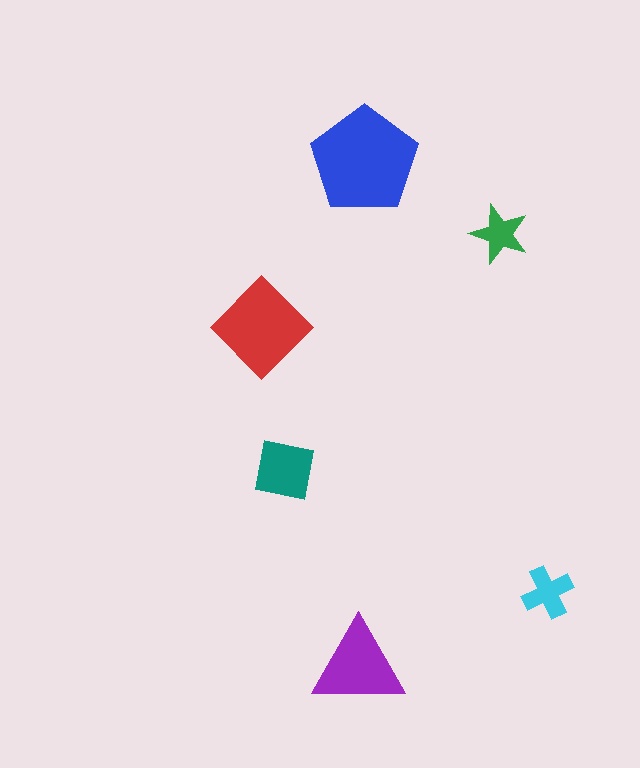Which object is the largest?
The blue pentagon.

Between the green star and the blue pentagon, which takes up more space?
The blue pentagon.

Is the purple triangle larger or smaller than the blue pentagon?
Smaller.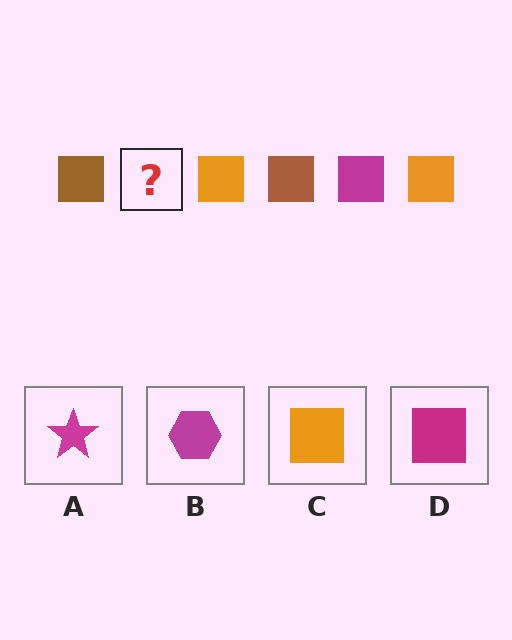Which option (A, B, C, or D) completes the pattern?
D.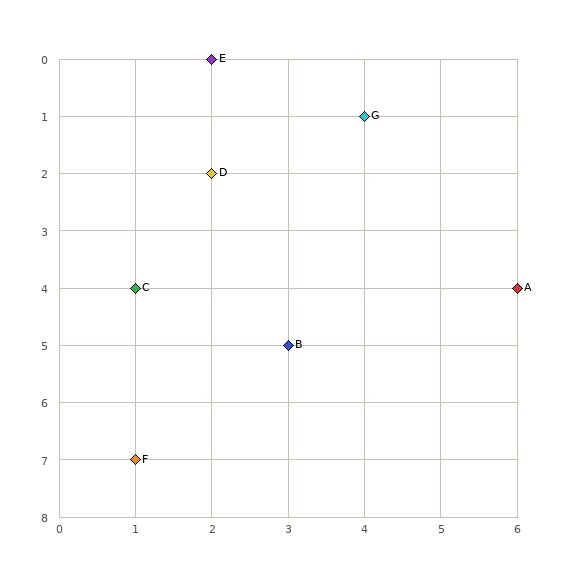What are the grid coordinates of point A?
Point A is at grid coordinates (6, 4).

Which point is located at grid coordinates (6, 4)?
Point A is at (6, 4).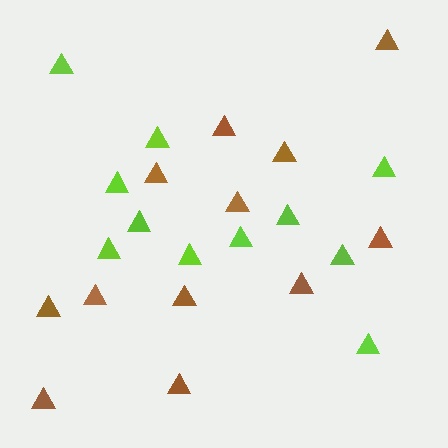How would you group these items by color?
There are 2 groups: one group of lime triangles (11) and one group of brown triangles (12).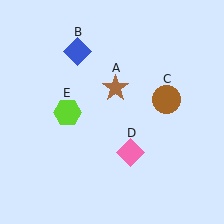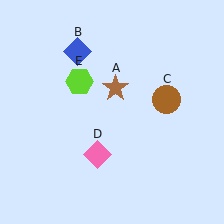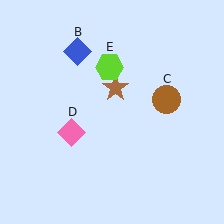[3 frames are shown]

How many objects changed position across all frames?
2 objects changed position: pink diamond (object D), lime hexagon (object E).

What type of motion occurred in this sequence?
The pink diamond (object D), lime hexagon (object E) rotated clockwise around the center of the scene.